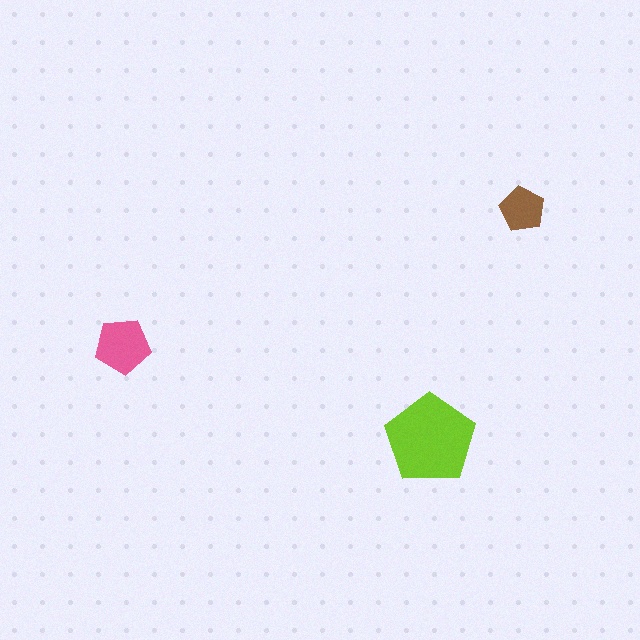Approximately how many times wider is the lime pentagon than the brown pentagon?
About 2 times wider.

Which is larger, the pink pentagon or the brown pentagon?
The pink one.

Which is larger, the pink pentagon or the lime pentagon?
The lime one.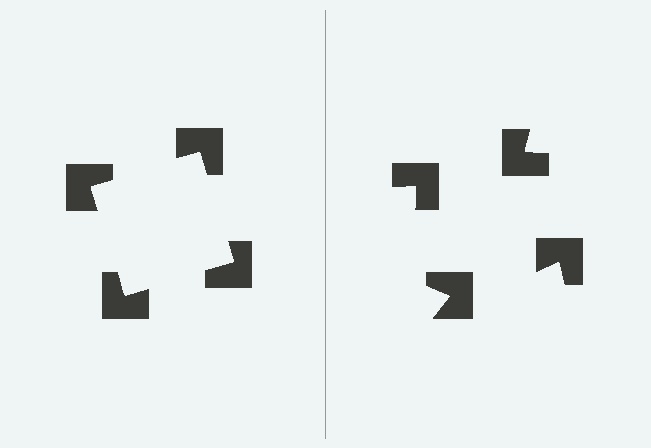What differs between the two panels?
The notched squares are positioned identically on both sides; only the wedge orientations differ. On the left they align to a square; on the right they are misaligned.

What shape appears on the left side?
An illusory square.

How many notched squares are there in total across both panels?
8 — 4 on each side.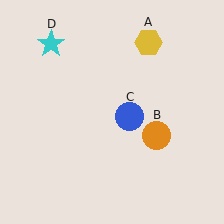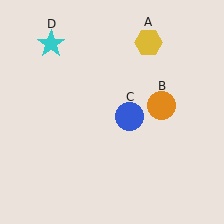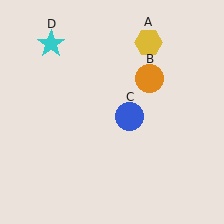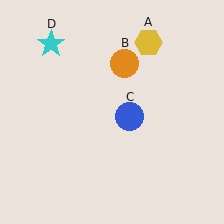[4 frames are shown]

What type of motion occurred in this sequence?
The orange circle (object B) rotated counterclockwise around the center of the scene.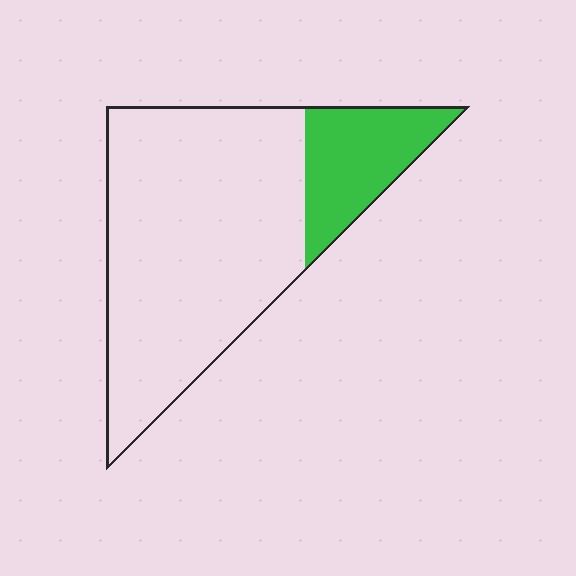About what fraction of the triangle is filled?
About one fifth (1/5).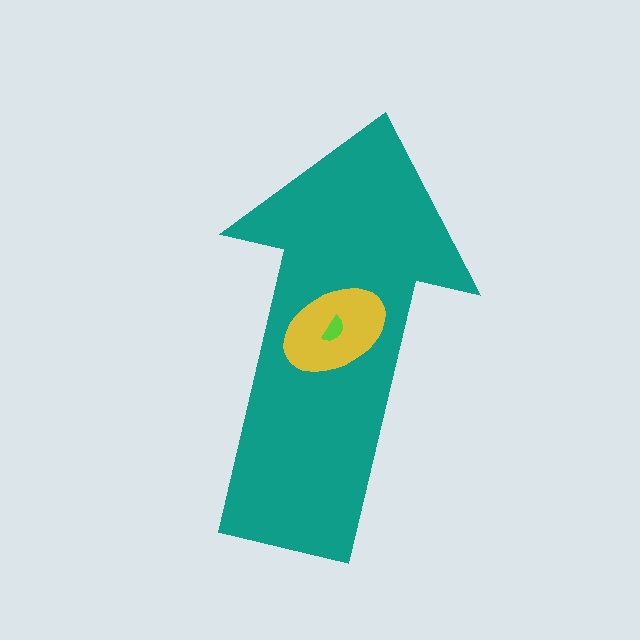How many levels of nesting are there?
3.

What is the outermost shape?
The teal arrow.